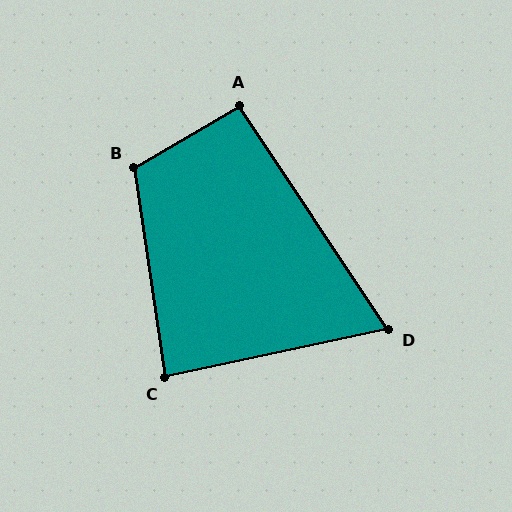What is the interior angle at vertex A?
Approximately 93 degrees (approximately right).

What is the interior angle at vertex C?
Approximately 87 degrees (approximately right).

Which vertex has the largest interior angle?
B, at approximately 112 degrees.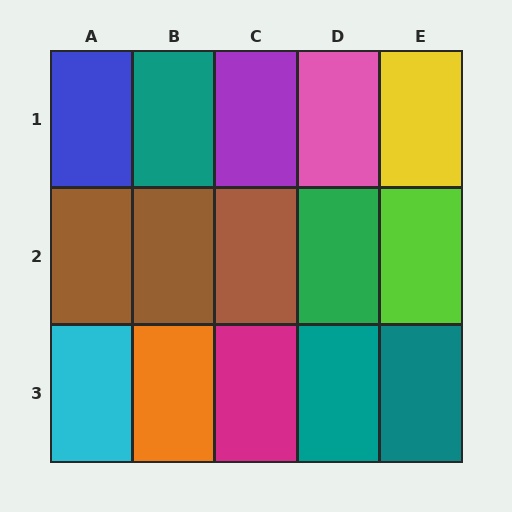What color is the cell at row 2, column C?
Brown.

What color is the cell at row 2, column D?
Green.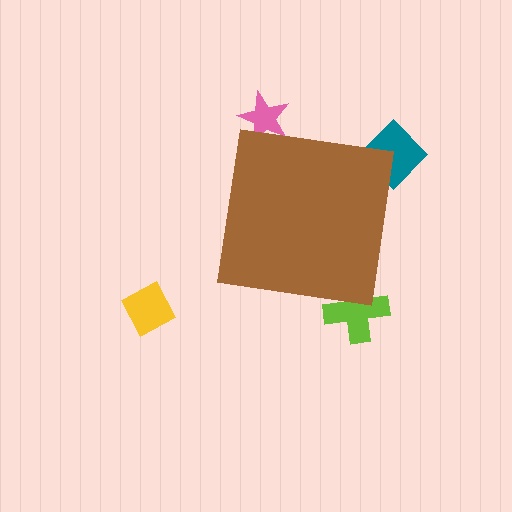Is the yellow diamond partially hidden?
No, the yellow diamond is fully visible.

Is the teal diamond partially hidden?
Yes, the teal diamond is partially hidden behind the brown square.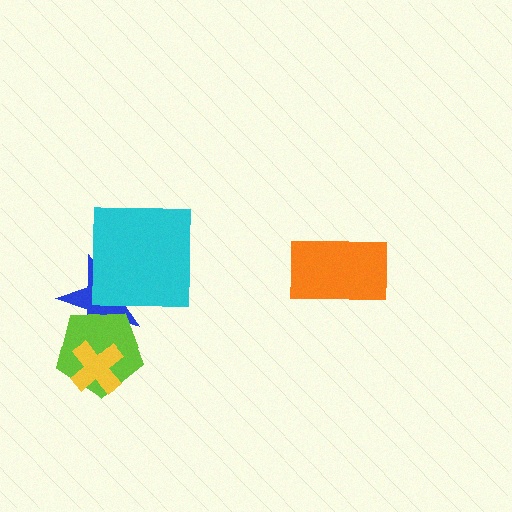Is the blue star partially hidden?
Yes, it is partially covered by another shape.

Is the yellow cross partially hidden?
No, no other shape covers it.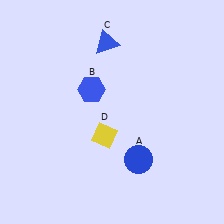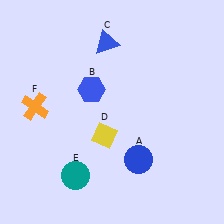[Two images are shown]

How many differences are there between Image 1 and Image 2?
There are 2 differences between the two images.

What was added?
A teal circle (E), an orange cross (F) were added in Image 2.